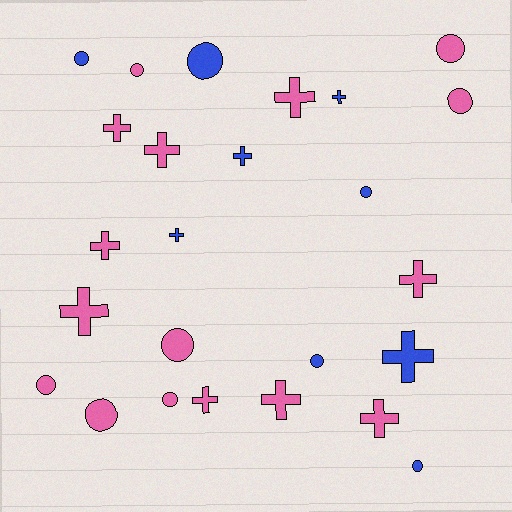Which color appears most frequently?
Pink, with 16 objects.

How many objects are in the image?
There are 25 objects.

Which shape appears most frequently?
Cross, with 13 objects.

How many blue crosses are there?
There are 4 blue crosses.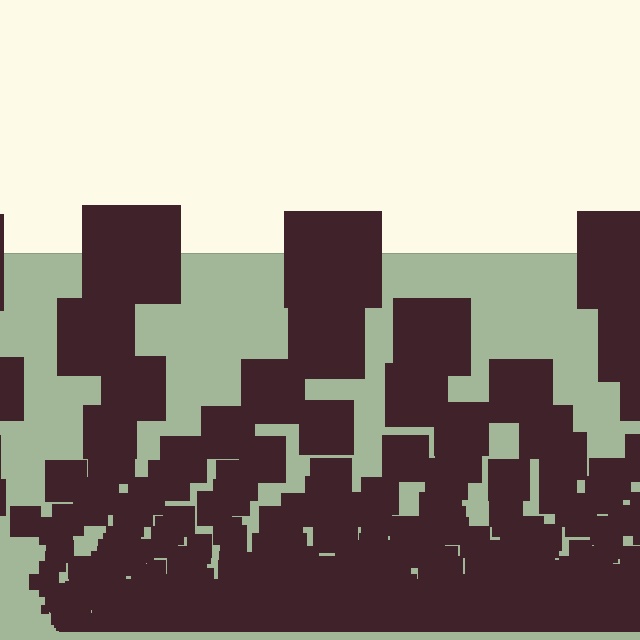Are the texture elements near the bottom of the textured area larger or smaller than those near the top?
Smaller. The gradient is inverted — elements near the bottom are smaller and denser.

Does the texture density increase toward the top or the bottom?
Density increases toward the bottom.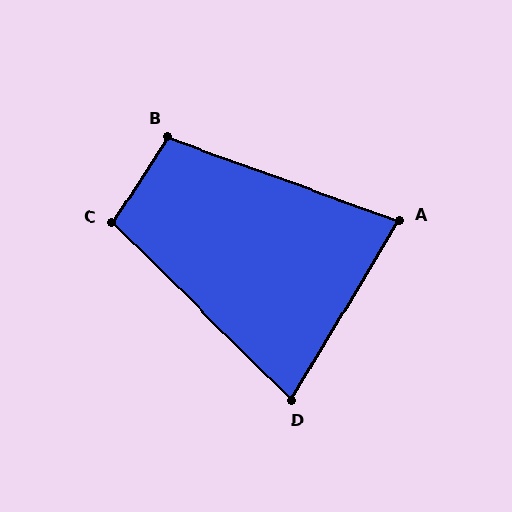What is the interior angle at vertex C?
Approximately 101 degrees (obtuse).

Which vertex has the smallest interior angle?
D, at approximately 77 degrees.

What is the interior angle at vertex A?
Approximately 79 degrees (acute).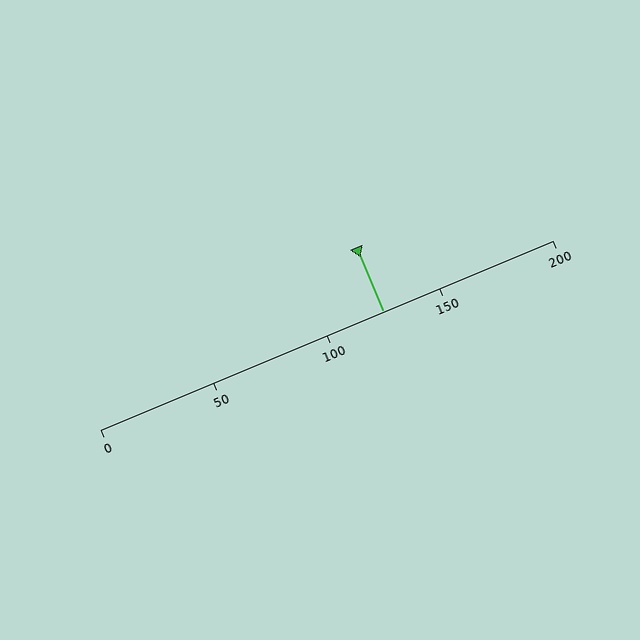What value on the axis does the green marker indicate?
The marker indicates approximately 125.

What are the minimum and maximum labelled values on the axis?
The axis runs from 0 to 200.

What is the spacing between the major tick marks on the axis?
The major ticks are spaced 50 apart.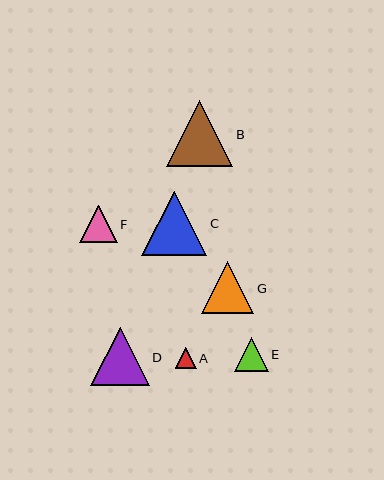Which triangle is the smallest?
Triangle A is the smallest with a size of approximately 21 pixels.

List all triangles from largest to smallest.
From largest to smallest: B, C, D, G, F, E, A.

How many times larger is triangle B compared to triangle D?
Triangle B is approximately 1.1 times the size of triangle D.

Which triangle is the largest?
Triangle B is the largest with a size of approximately 66 pixels.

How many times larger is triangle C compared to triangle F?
Triangle C is approximately 1.7 times the size of triangle F.